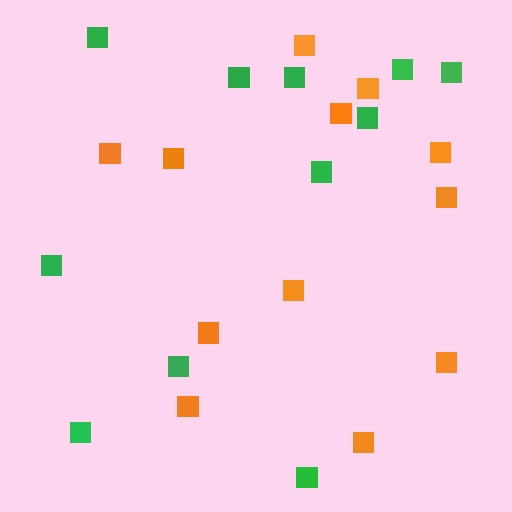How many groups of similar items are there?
There are 2 groups: one group of orange squares (12) and one group of green squares (11).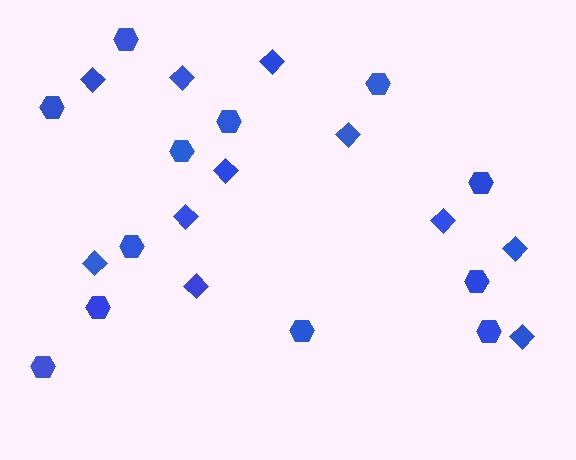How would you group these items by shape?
There are 2 groups: one group of diamonds (11) and one group of hexagons (12).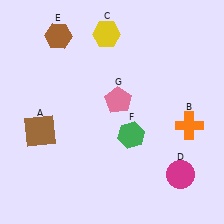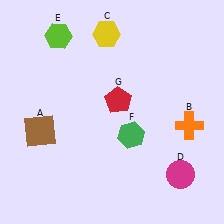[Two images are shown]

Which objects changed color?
E changed from brown to lime. G changed from pink to red.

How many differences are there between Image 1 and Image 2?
There are 2 differences between the two images.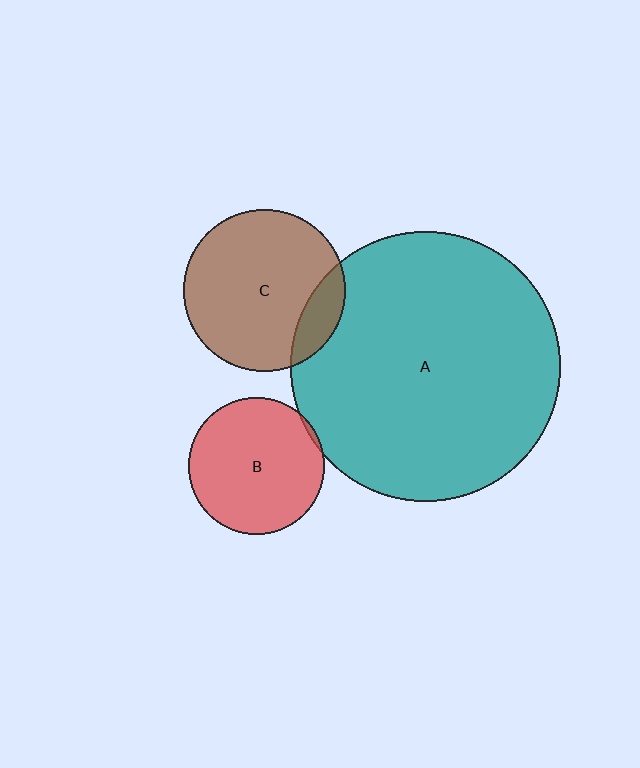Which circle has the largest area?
Circle A (teal).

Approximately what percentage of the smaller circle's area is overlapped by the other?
Approximately 5%.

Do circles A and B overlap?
Yes.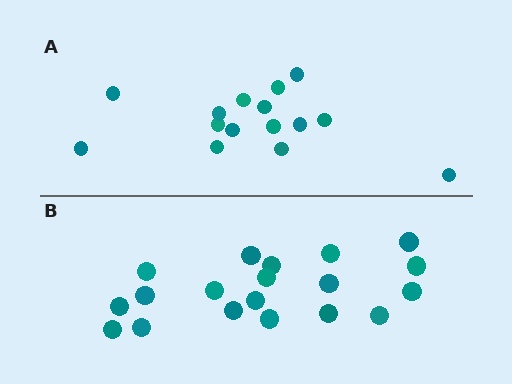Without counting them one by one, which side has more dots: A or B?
Region B (the bottom region) has more dots.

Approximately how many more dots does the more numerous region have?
Region B has about 4 more dots than region A.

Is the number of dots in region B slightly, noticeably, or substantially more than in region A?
Region B has noticeably more, but not dramatically so. The ratio is roughly 1.3 to 1.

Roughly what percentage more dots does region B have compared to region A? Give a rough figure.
About 25% more.